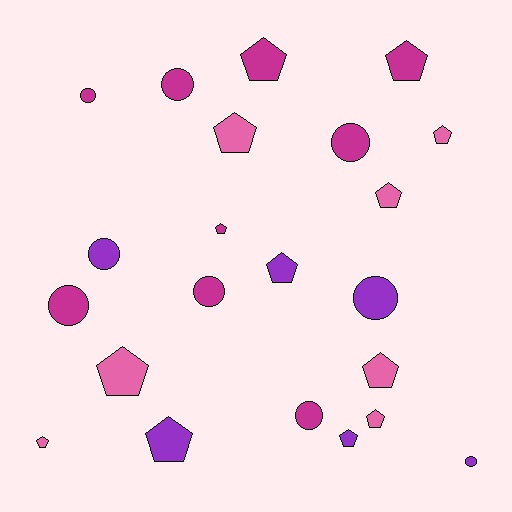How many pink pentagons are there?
There are 7 pink pentagons.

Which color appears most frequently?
Magenta, with 9 objects.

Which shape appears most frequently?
Pentagon, with 13 objects.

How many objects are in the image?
There are 22 objects.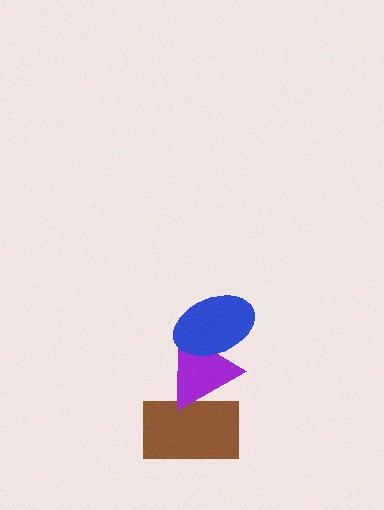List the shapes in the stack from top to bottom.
From top to bottom: the blue ellipse, the purple triangle, the brown rectangle.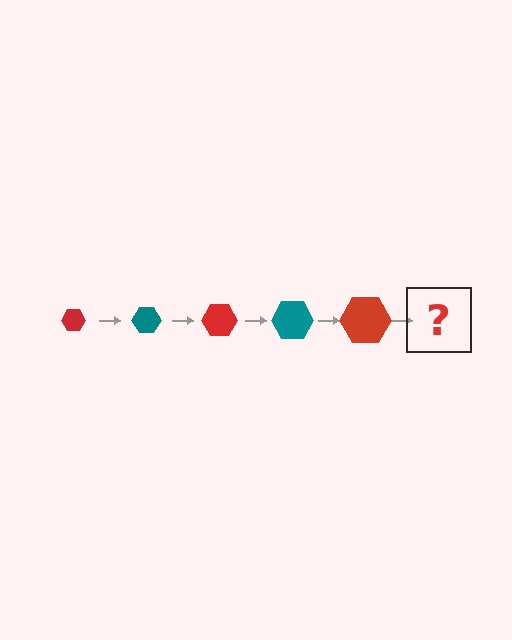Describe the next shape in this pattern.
It should be a teal hexagon, larger than the previous one.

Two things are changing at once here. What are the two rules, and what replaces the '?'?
The two rules are that the hexagon grows larger each step and the color cycles through red and teal. The '?' should be a teal hexagon, larger than the previous one.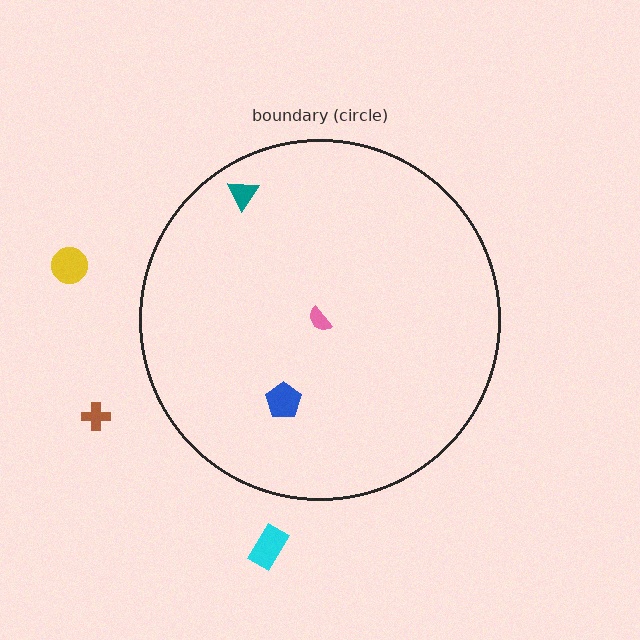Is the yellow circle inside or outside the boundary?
Outside.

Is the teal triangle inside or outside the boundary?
Inside.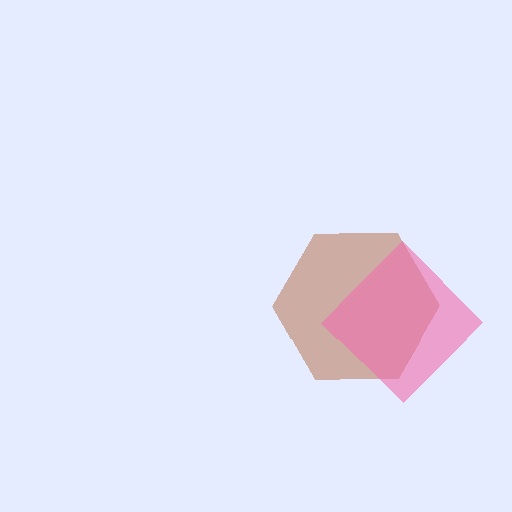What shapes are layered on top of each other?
The layered shapes are: a brown hexagon, a pink diamond.